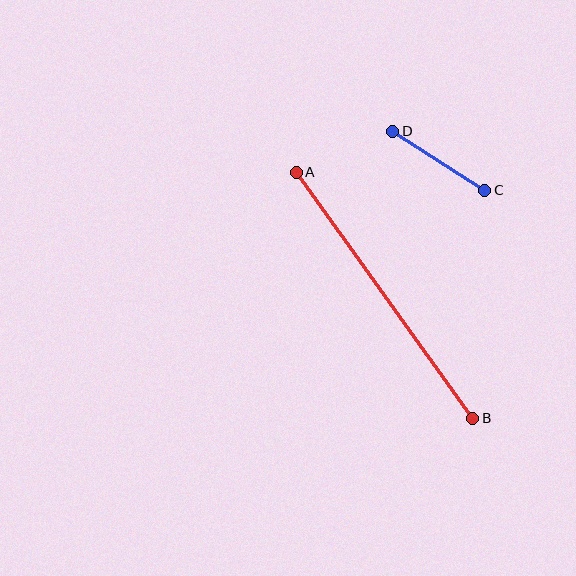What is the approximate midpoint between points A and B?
The midpoint is at approximately (385, 295) pixels.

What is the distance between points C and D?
The distance is approximately 109 pixels.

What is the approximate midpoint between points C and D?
The midpoint is at approximately (439, 161) pixels.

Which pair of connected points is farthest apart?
Points A and B are farthest apart.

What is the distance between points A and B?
The distance is approximately 303 pixels.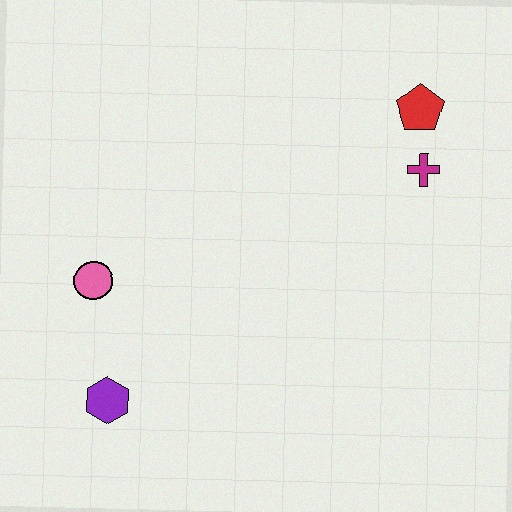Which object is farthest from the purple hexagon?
The red pentagon is farthest from the purple hexagon.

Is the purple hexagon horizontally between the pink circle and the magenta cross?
Yes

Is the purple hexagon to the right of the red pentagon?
No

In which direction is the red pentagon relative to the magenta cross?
The red pentagon is above the magenta cross.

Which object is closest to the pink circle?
The purple hexagon is closest to the pink circle.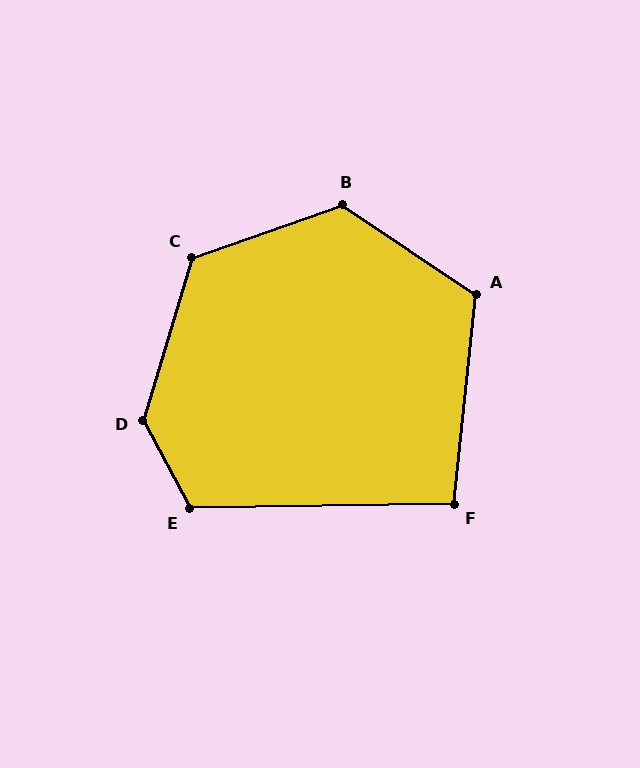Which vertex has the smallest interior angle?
F, at approximately 97 degrees.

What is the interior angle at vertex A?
Approximately 118 degrees (obtuse).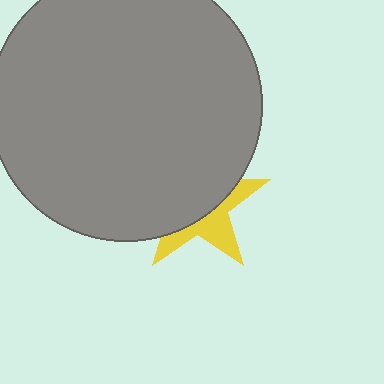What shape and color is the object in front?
The object in front is a gray circle.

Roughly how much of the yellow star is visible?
A small part of it is visible (roughly 38%).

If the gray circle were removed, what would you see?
You would see the complete yellow star.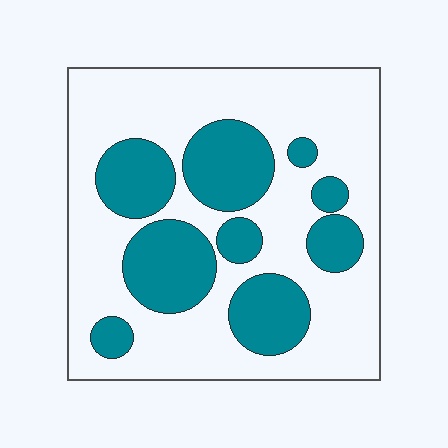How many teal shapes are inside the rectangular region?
9.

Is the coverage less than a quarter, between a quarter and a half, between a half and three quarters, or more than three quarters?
Between a quarter and a half.